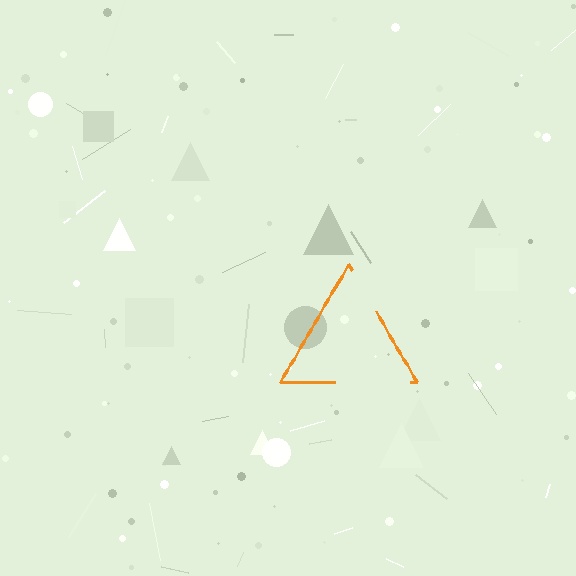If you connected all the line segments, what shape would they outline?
They would outline a triangle.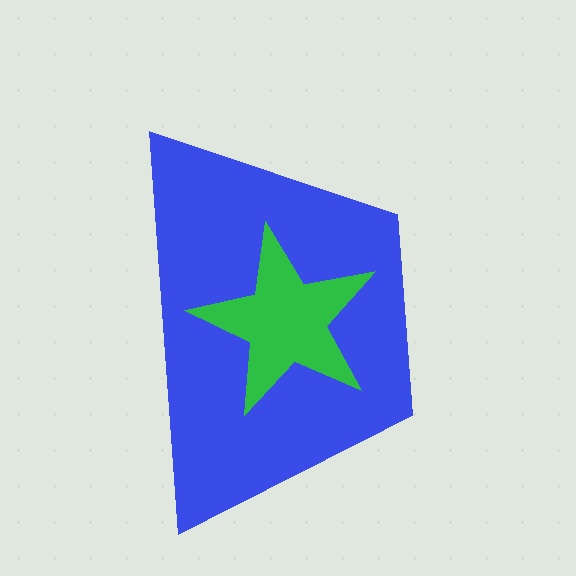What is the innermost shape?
The green star.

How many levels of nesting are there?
2.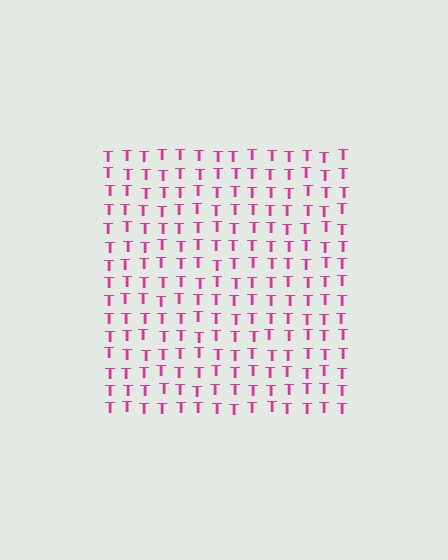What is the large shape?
The large shape is a square.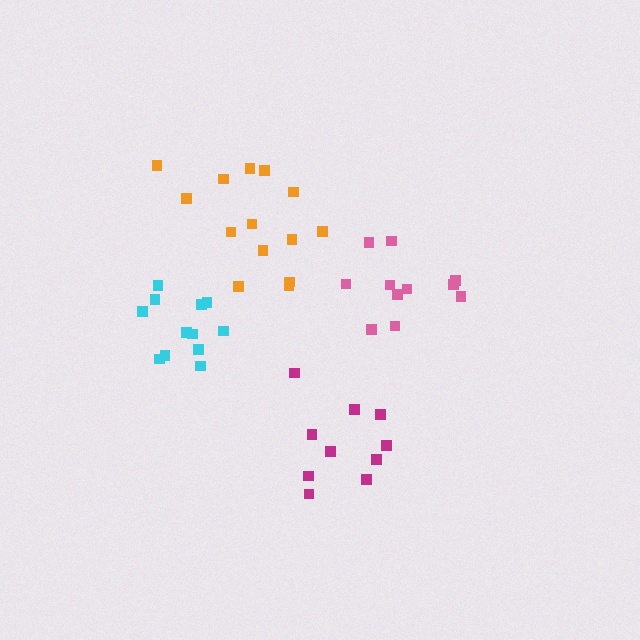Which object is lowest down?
The magenta cluster is bottommost.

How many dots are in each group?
Group 1: 10 dots, Group 2: 12 dots, Group 3: 11 dots, Group 4: 14 dots (47 total).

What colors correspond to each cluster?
The clusters are colored: magenta, cyan, pink, orange.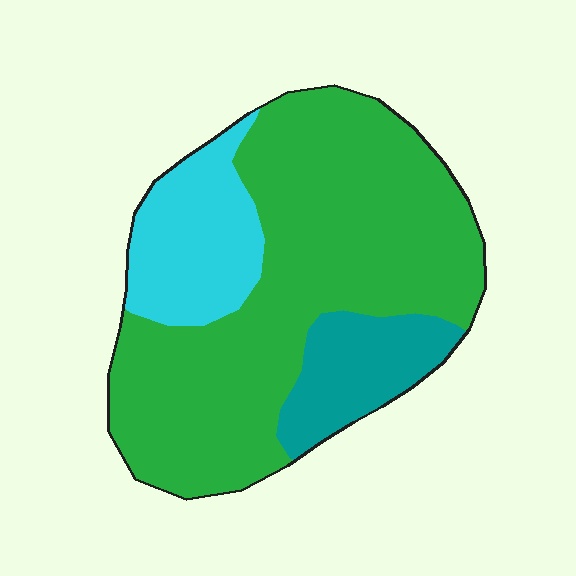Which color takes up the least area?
Teal, at roughly 15%.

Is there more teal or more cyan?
Cyan.